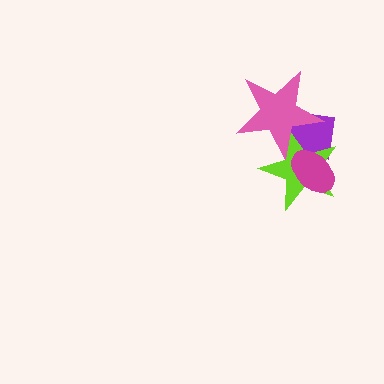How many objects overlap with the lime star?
3 objects overlap with the lime star.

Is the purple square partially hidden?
Yes, it is partially covered by another shape.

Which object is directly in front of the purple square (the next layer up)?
The lime star is directly in front of the purple square.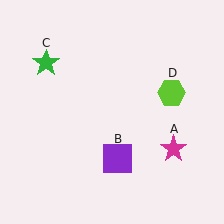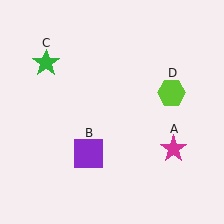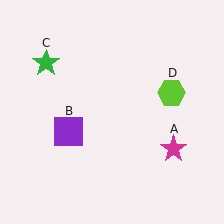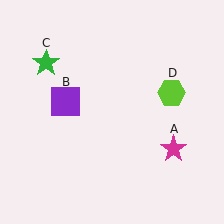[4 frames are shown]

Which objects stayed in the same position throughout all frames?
Magenta star (object A) and green star (object C) and lime hexagon (object D) remained stationary.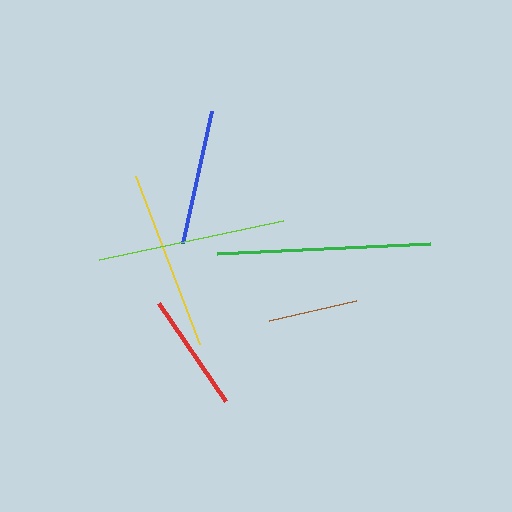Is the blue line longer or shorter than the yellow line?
The yellow line is longer than the blue line.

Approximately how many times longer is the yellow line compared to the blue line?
The yellow line is approximately 1.3 times the length of the blue line.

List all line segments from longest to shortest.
From longest to shortest: green, lime, yellow, blue, red, brown.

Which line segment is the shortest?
The brown line is the shortest at approximately 90 pixels.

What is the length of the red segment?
The red segment is approximately 119 pixels long.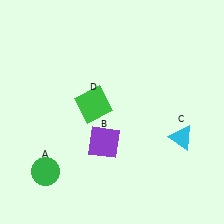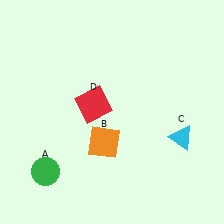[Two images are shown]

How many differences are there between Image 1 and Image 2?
There are 2 differences between the two images.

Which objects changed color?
B changed from purple to orange. D changed from green to red.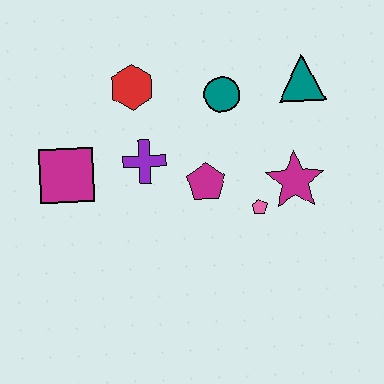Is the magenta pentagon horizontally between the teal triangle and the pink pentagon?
No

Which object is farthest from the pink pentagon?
The magenta square is farthest from the pink pentagon.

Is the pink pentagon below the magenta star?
Yes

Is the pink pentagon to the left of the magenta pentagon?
No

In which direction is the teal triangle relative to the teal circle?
The teal triangle is to the right of the teal circle.